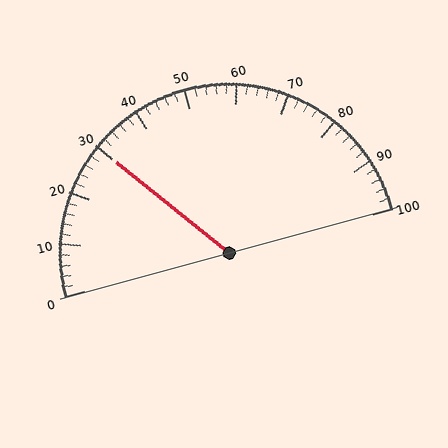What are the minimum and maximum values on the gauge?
The gauge ranges from 0 to 100.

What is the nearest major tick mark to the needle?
The nearest major tick mark is 30.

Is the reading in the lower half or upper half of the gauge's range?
The reading is in the lower half of the range (0 to 100).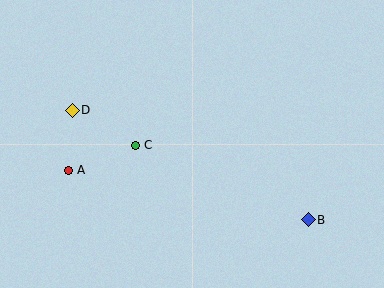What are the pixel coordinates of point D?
Point D is at (72, 110).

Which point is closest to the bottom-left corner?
Point A is closest to the bottom-left corner.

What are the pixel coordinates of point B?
Point B is at (308, 220).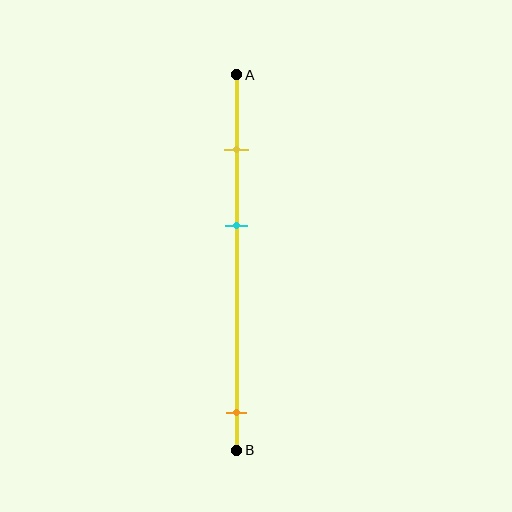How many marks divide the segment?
There are 3 marks dividing the segment.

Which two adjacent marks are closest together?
The yellow and cyan marks are the closest adjacent pair.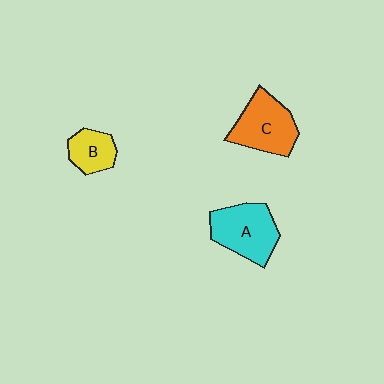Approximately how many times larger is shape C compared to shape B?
Approximately 1.7 times.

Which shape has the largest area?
Shape A (cyan).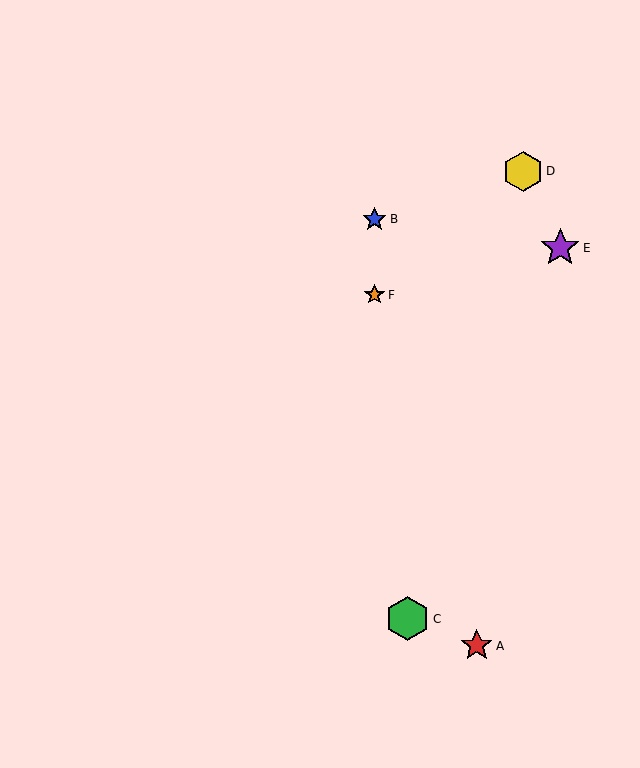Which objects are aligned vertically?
Objects B, F are aligned vertically.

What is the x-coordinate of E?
Object E is at x≈560.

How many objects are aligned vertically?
2 objects (B, F) are aligned vertically.